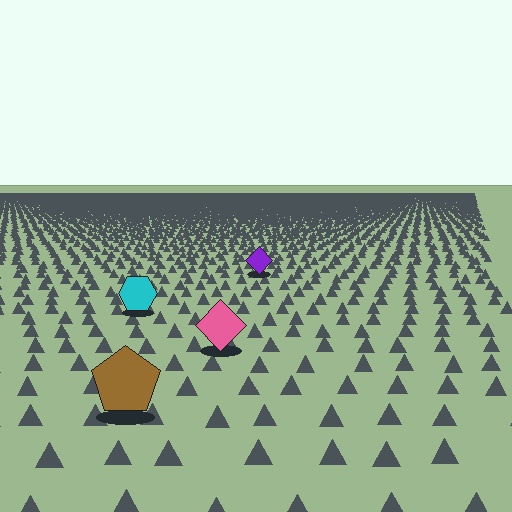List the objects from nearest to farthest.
From nearest to farthest: the brown pentagon, the pink diamond, the cyan hexagon, the purple diamond.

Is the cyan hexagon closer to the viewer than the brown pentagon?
No. The brown pentagon is closer — you can tell from the texture gradient: the ground texture is coarser near it.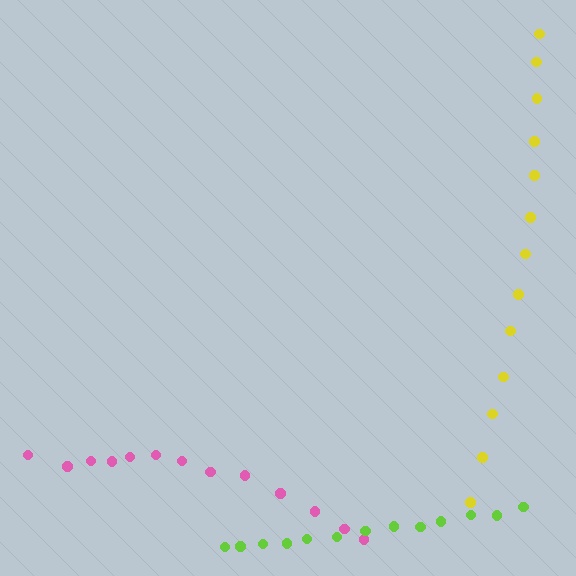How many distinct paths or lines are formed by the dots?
There are 3 distinct paths.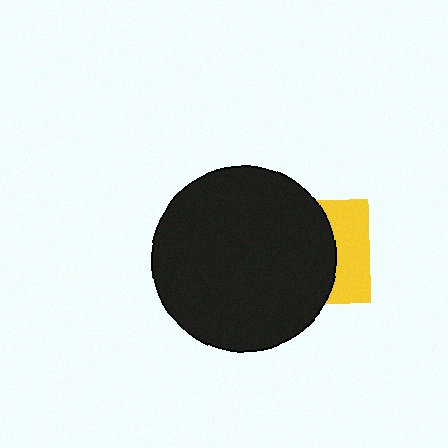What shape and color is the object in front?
The object in front is a black circle.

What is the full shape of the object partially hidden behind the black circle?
The partially hidden object is a yellow square.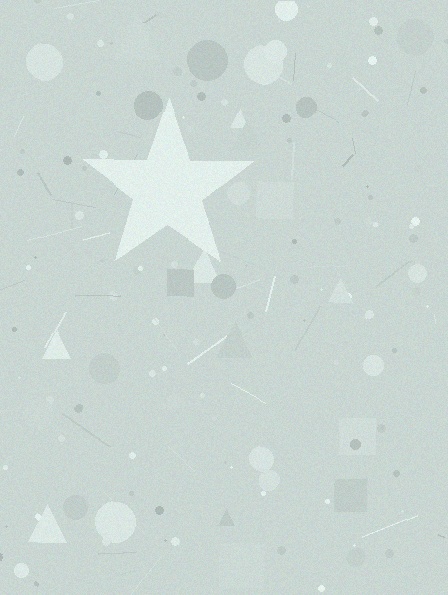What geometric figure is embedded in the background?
A star is embedded in the background.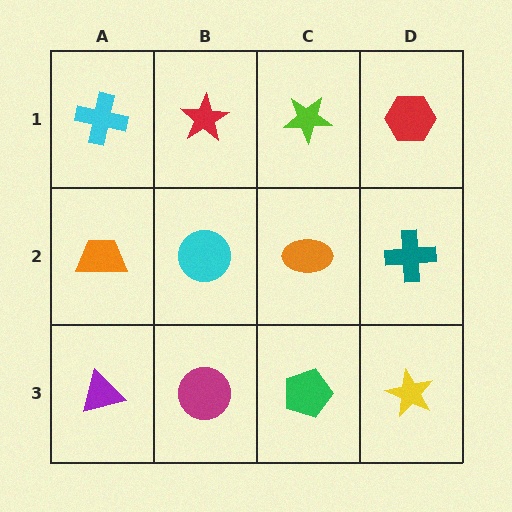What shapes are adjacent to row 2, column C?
A lime star (row 1, column C), a green pentagon (row 3, column C), a cyan circle (row 2, column B), a teal cross (row 2, column D).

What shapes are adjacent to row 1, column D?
A teal cross (row 2, column D), a lime star (row 1, column C).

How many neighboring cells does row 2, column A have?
3.